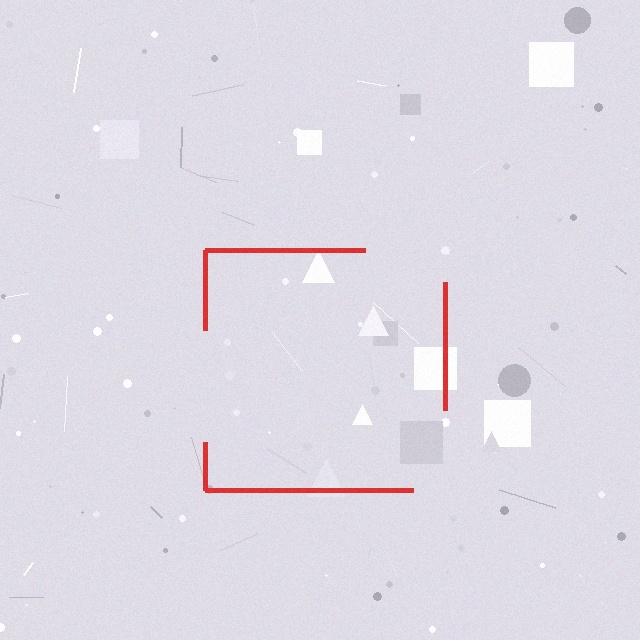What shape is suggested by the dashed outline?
The dashed outline suggests a square.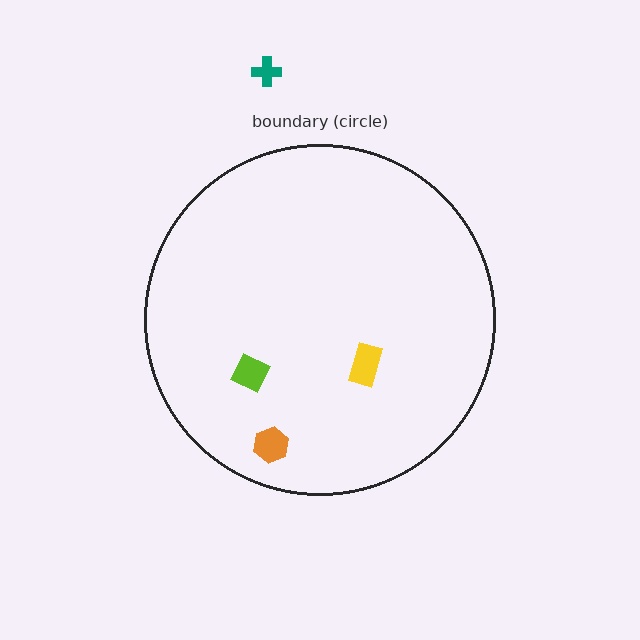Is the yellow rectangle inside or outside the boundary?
Inside.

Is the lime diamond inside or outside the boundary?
Inside.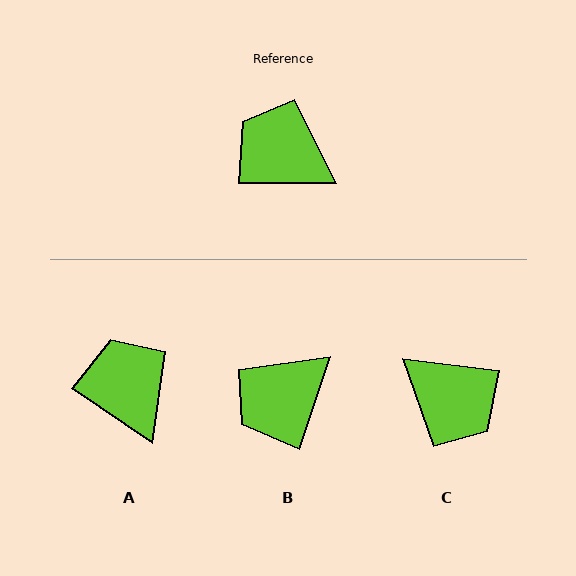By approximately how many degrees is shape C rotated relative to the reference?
Approximately 173 degrees counter-clockwise.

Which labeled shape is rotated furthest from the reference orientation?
C, about 173 degrees away.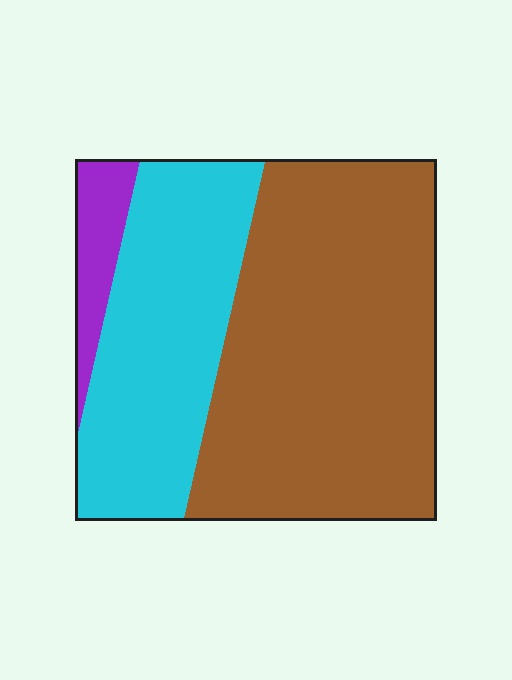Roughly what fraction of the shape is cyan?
Cyan takes up about one third (1/3) of the shape.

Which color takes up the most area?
Brown, at roughly 60%.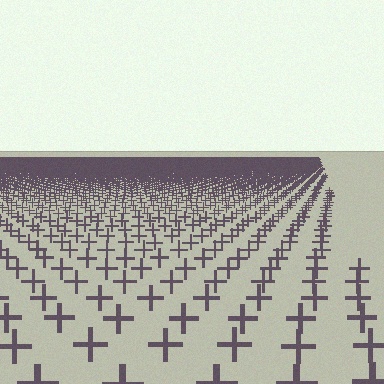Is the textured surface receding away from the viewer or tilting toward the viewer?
The surface is receding away from the viewer. Texture elements get smaller and denser toward the top.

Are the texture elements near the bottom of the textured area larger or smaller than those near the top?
Larger. Near the bottom, elements are closer to the viewer and appear at a bigger on-screen size.